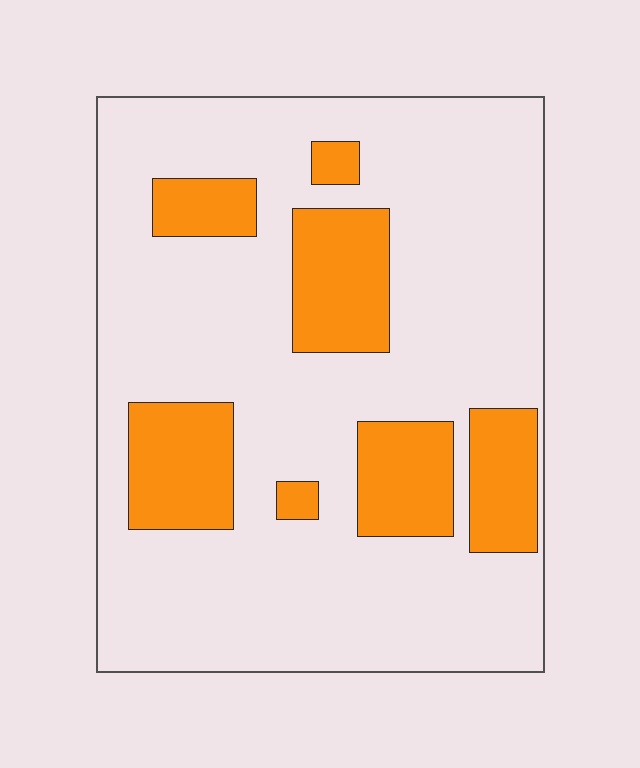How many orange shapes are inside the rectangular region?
7.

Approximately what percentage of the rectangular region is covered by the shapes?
Approximately 25%.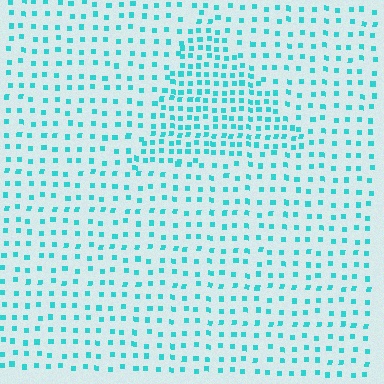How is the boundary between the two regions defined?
The boundary is defined by a change in element density (approximately 1.9x ratio). All elements are the same color, size, and shape.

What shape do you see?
I see a triangle.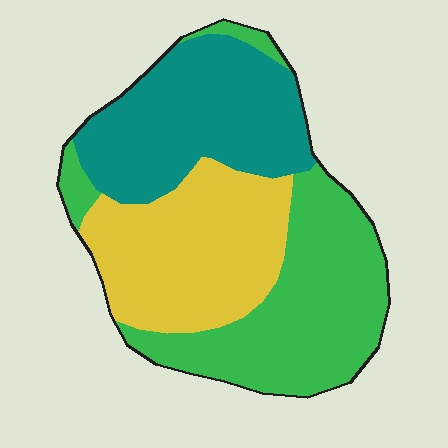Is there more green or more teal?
Green.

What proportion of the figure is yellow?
Yellow covers about 30% of the figure.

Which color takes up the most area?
Green, at roughly 35%.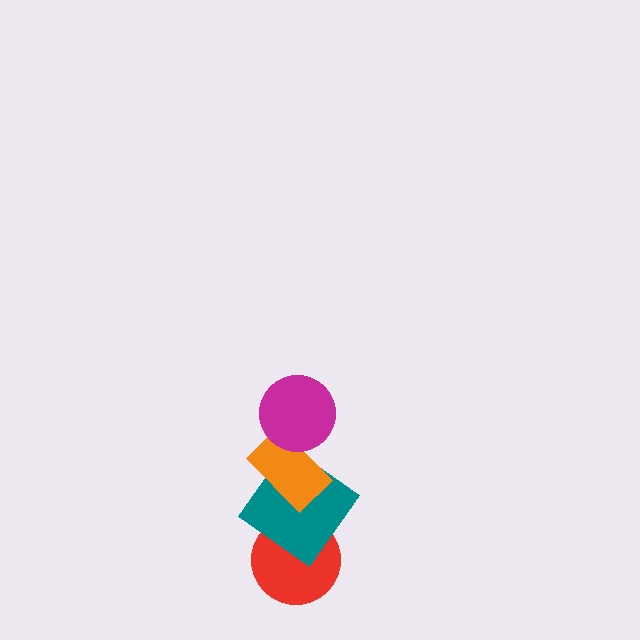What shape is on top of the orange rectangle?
The magenta circle is on top of the orange rectangle.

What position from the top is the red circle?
The red circle is 4th from the top.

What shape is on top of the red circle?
The teal diamond is on top of the red circle.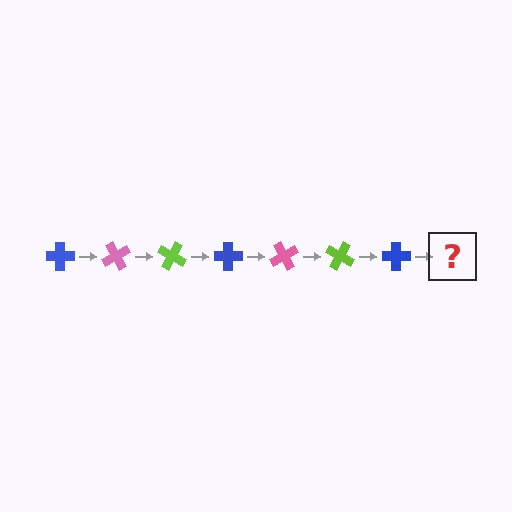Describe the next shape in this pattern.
It should be a pink cross, rotated 420 degrees from the start.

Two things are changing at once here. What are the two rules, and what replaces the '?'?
The two rules are that it rotates 60 degrees each step and the color cycles through blue, pink, and lime. The '?' should be a pink cross, rotated 420 degrees from the start.